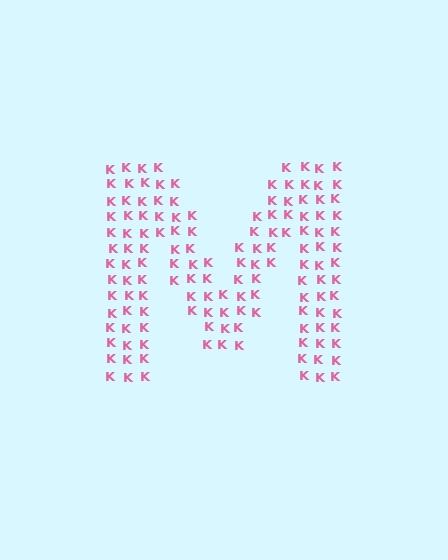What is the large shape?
The large shape is the letter M.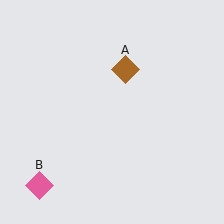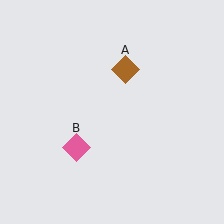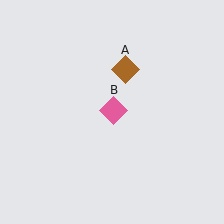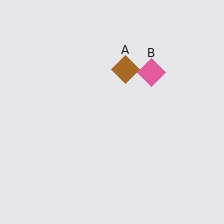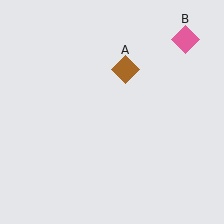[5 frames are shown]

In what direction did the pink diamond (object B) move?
The pink diamond (object B) moved up and to the right.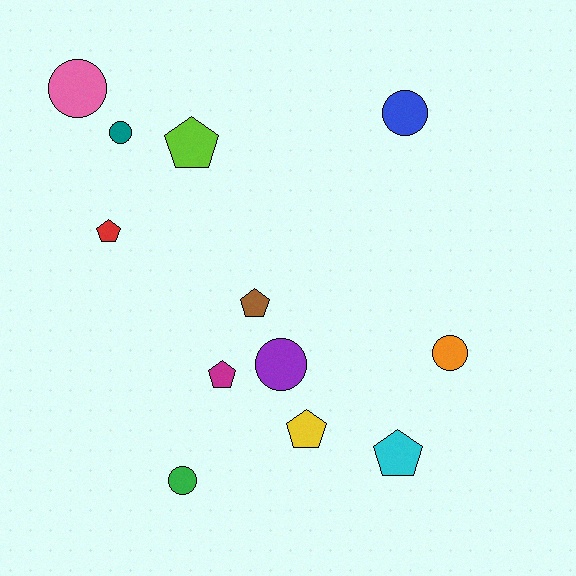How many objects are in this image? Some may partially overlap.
There are 12 objects.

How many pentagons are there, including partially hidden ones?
There are 6 pentagons.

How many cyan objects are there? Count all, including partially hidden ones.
There is 1 cyan object.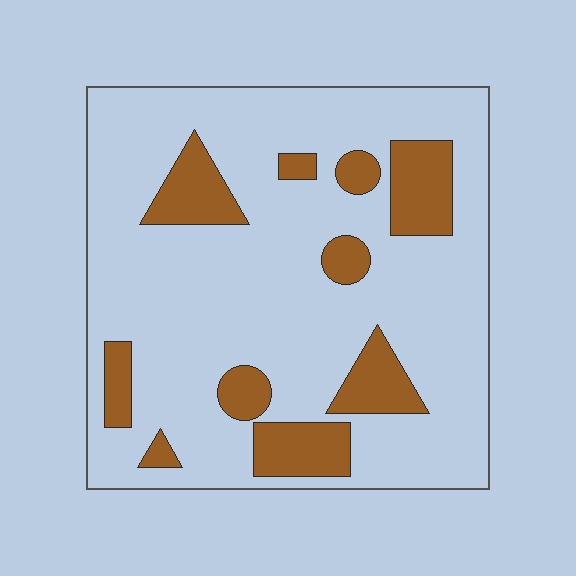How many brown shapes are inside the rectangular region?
10.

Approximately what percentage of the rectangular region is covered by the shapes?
Approximately 20%.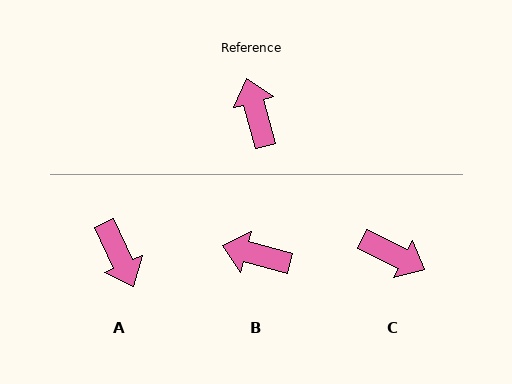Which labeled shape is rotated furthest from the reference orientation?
A, about 170 degrees away.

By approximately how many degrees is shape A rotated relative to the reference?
Approximately 170 degrees clockwise.